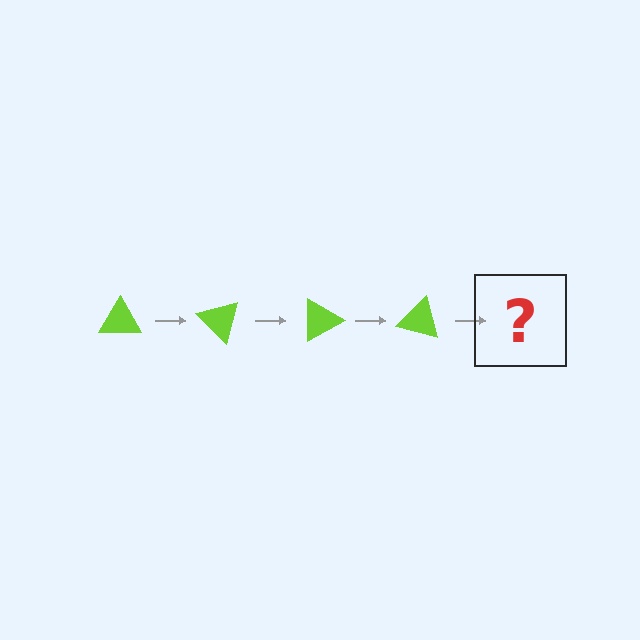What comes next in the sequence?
The next element should be a lime triangle rotated 180 degrees.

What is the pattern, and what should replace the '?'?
The pattern is that the triangle rotates 45 degrees each step. The '?' should be a lime triangle rotated 180 degrees.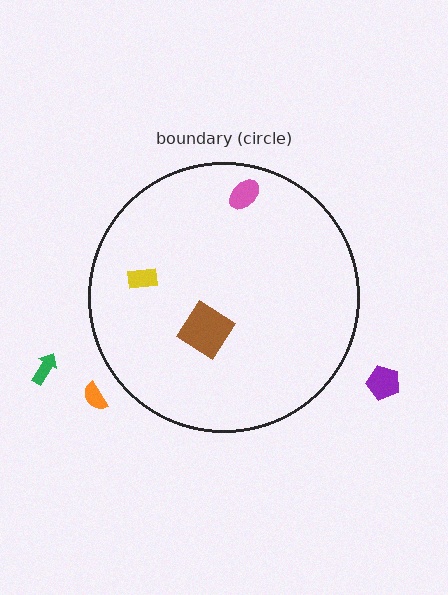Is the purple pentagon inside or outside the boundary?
Outside.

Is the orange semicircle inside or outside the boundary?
Outside.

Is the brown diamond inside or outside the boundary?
Inside.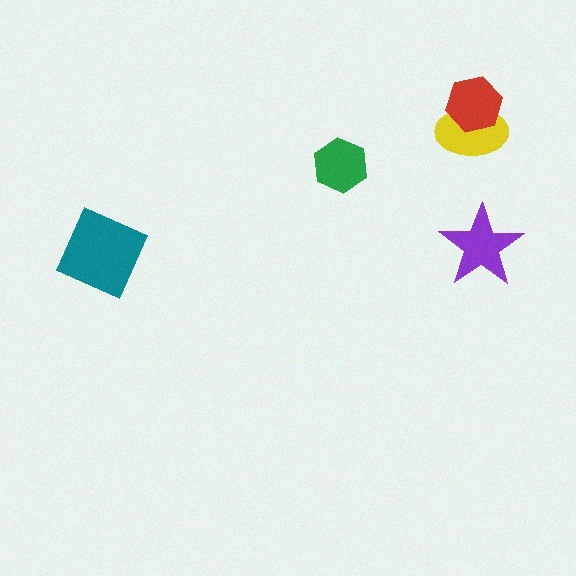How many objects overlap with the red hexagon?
1 object overlaps with the red hexagon.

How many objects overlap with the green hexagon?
0 objects overlap with the green hexagon.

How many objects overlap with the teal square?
0 objects overlap with the teal square.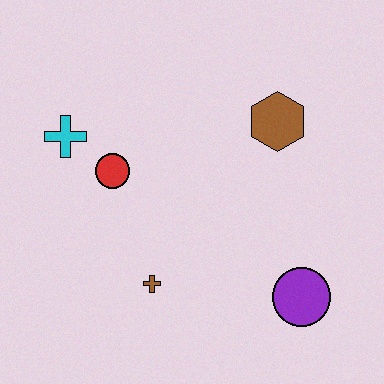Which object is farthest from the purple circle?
The cyan cross is farthest from the purple circle.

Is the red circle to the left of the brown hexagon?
Yes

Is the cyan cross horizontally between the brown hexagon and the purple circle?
No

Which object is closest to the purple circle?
The brown cross is closest to the purple circle.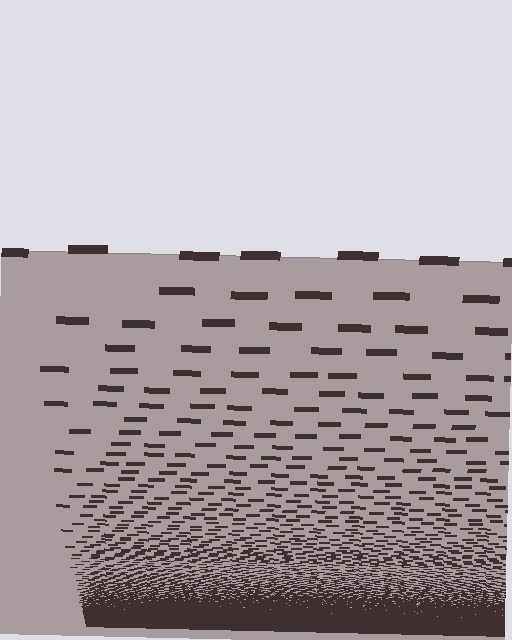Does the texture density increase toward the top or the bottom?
Density increases toward the bottom.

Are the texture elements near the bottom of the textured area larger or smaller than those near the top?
Smaller. The gradient is inverted — elements near the bottom are smaller and denser.